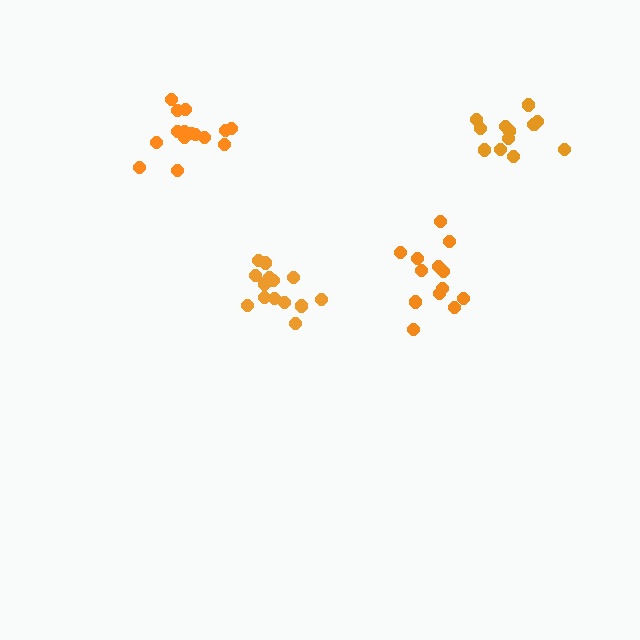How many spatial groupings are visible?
There are 4 spatial groupings.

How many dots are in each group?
Group 1: 13 dots, Group 2: 15 dots, Group 3: 15 dots, Group 4: 12 dots (55 total).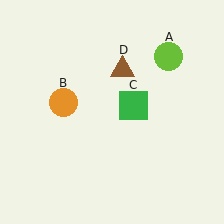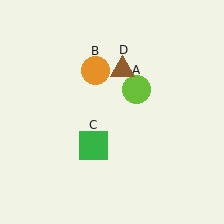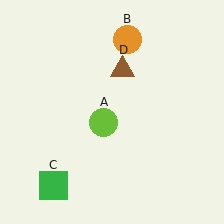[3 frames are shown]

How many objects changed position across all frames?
3 objects changed position: lime circle (object A), orange circle (object B), green square (object C).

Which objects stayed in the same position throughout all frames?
Brown triangle (object D) remained stationary.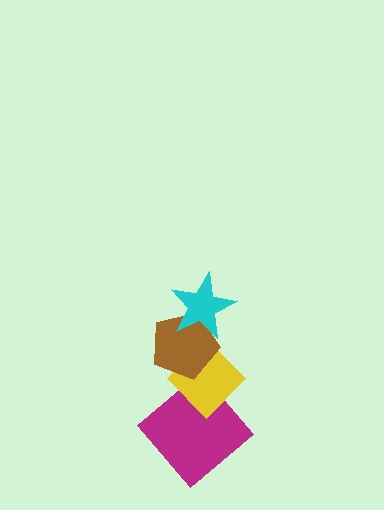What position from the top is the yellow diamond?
The yellow diamond is 3rd from the top.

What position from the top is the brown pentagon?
The brown pentagon is 2nd from the top.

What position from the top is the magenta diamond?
The magenta diamond is 4th from the top.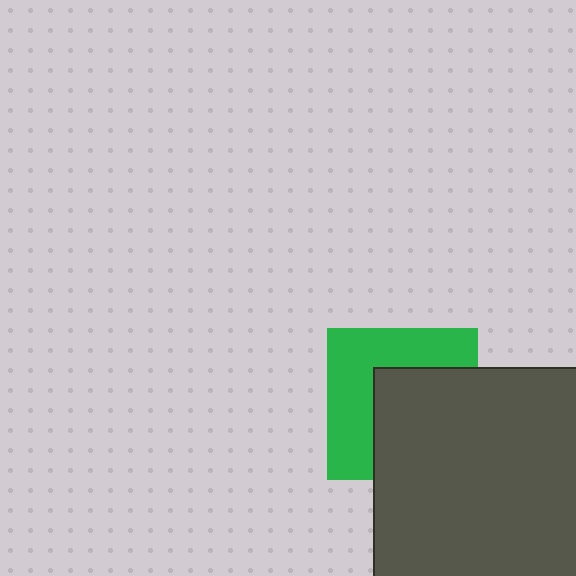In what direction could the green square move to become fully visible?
The green square could move toward the upper-left. That would shift it out from behind the dark gray square entirely.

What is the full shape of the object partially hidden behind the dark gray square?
The partially hidden object is a green square.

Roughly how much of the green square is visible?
About half of it is visible (roughly 49%).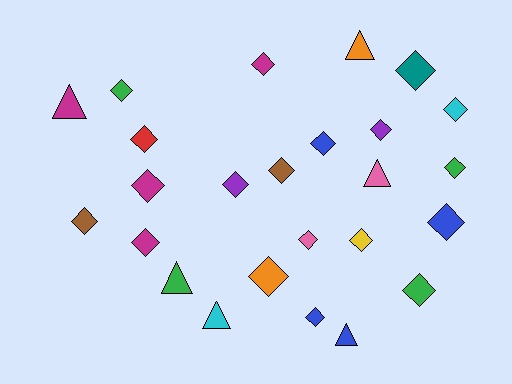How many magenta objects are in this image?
There are 4 magenta objects.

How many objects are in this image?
There are 25 objects.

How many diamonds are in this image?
There are 19 diamonds.